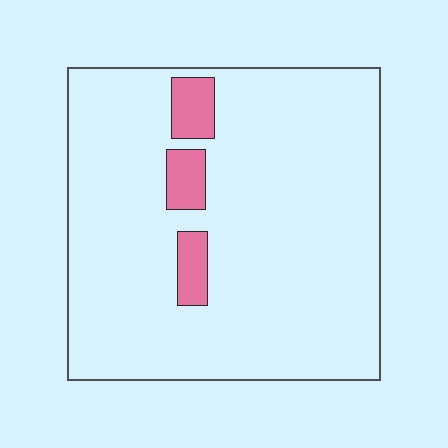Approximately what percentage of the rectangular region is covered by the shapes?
Approximately 10%.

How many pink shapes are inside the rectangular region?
3.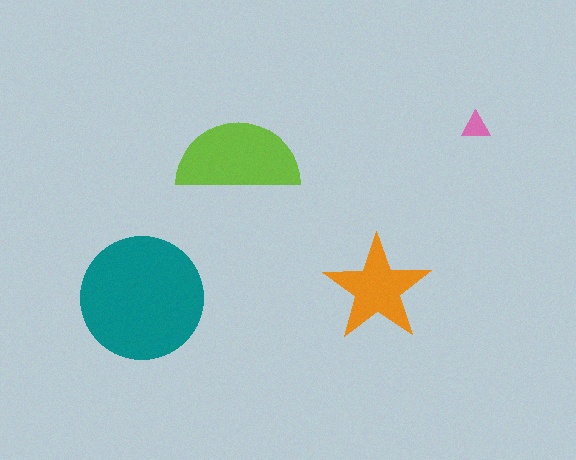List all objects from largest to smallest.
The teal circle, the lime semicircle, the orange star, the pink triangle.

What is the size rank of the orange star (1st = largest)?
3rd.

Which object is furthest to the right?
The pink triangle is rightmost.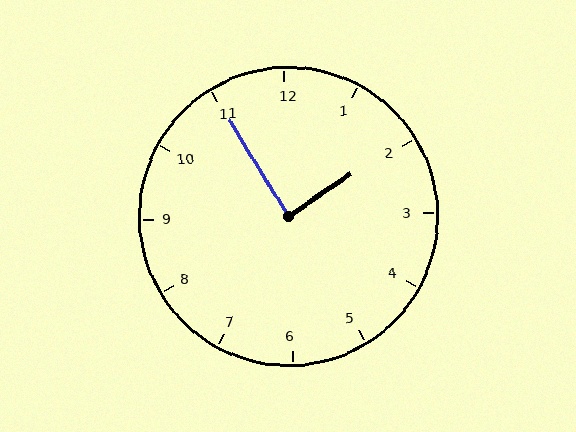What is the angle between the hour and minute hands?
Approximately 88 degrees.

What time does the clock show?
1:55.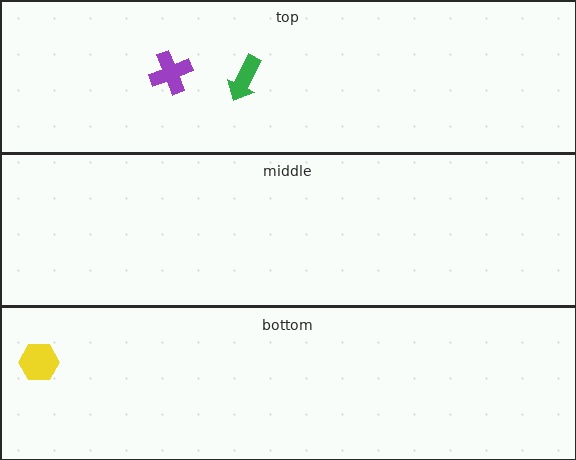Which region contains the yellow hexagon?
The bottom region.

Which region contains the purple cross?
The top region.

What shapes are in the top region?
The green arrow, the purple cross.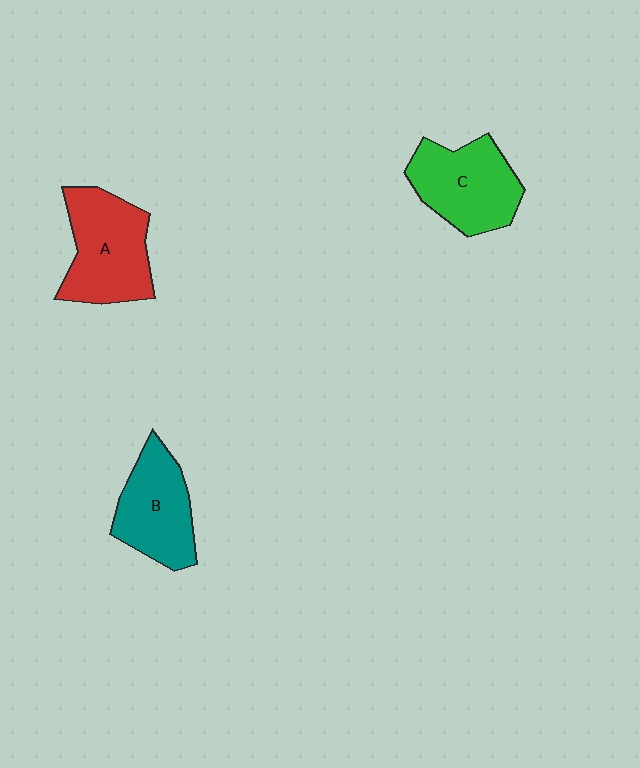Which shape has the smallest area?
Shape B (teal).